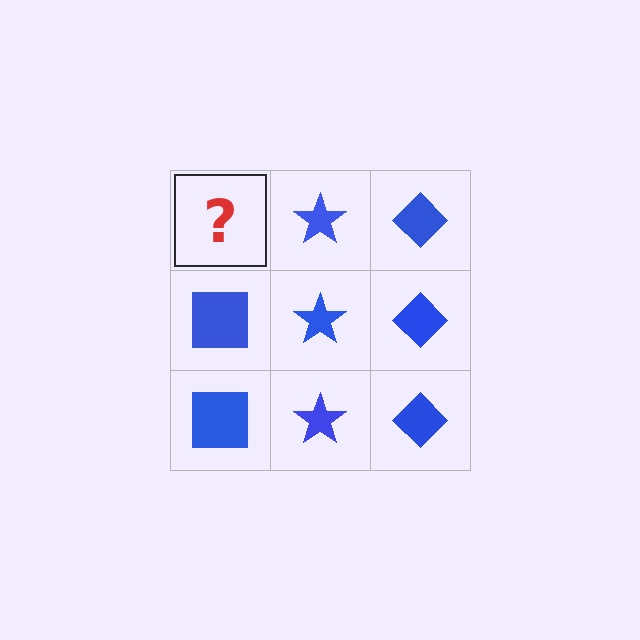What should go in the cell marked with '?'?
The missing cell should contain a blue square.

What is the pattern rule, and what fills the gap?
The rule is that each column has a consistent shape. The gap should be filled with a blue square.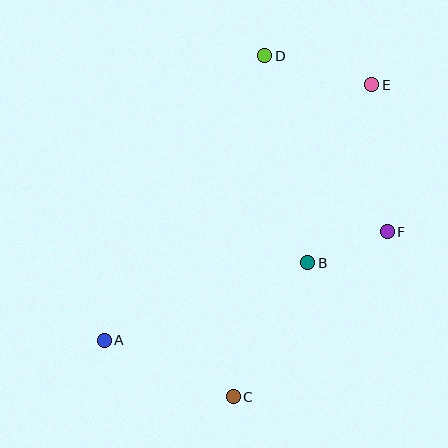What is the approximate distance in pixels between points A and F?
The distance between A and F is approximately 303 pixels.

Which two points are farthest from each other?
Points A and E are farthest from each other.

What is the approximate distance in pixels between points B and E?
The distance between B and E is approximately 189 pixels.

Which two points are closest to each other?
Points B and F are closest to each other.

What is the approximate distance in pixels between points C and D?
The distance between C and D is approximately 343 pixels.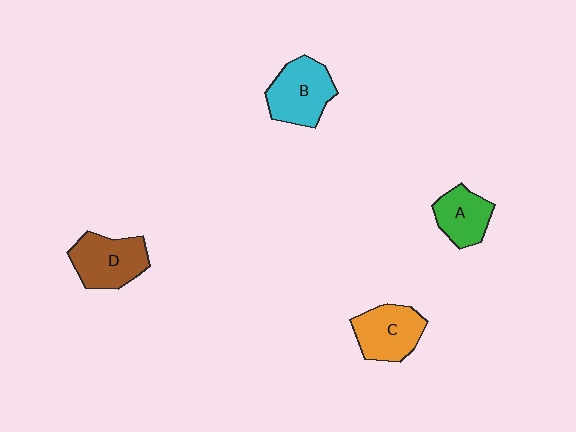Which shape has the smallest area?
Shape A (green).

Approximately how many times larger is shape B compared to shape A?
Approximately 1.4 times.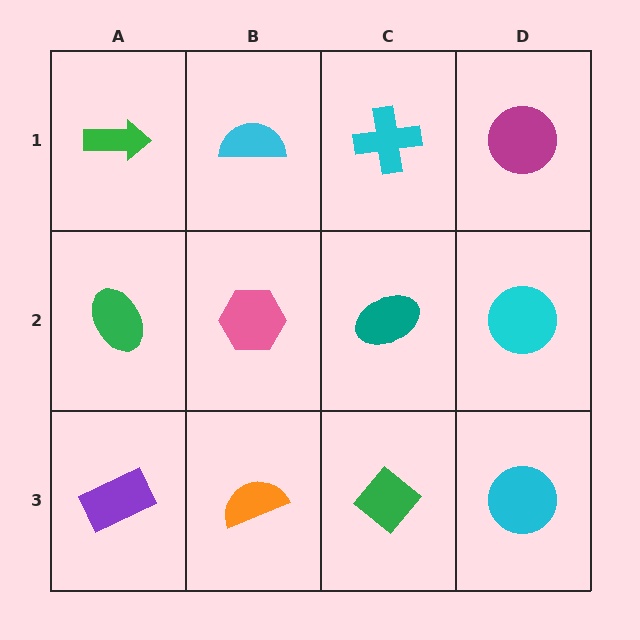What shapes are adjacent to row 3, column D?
A cyan circle (row 2, column D), a green diamond (row 3, column C).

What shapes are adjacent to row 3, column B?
A pink hexagon (row 2, column B), a purple rectangle (row 3, column A), a green diamond (row 3, column C).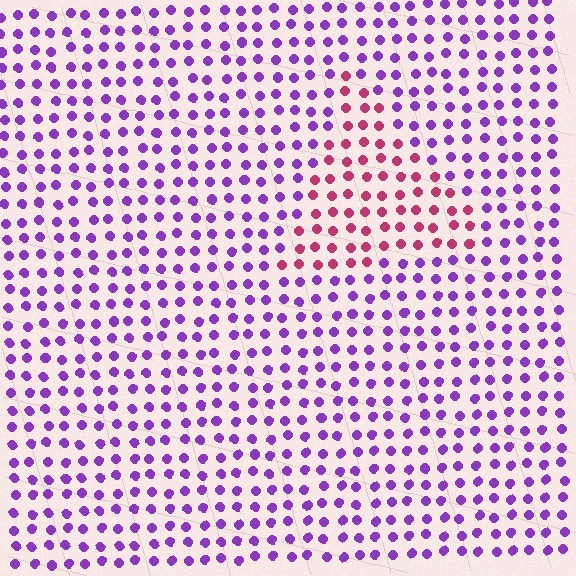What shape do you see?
I see a triangle.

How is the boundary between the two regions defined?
The boundary is defined purely by a slight shift in hue (about 57 degrees). Spacing, size, and orientation are identical on both sides.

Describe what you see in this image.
The image is filled with small purple elements in a uniform arrangement. A triangle-shaped region is visible where the elements are tinted to a slightly different hue, forming a subtle color boundary.